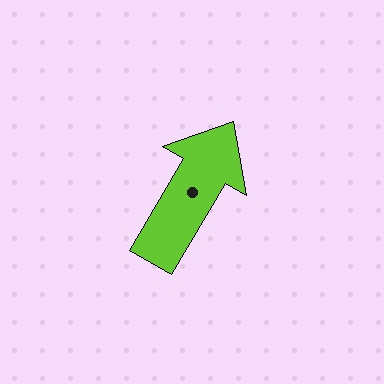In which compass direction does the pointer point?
Northeast.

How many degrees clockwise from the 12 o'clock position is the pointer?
Approximately 30 degrees.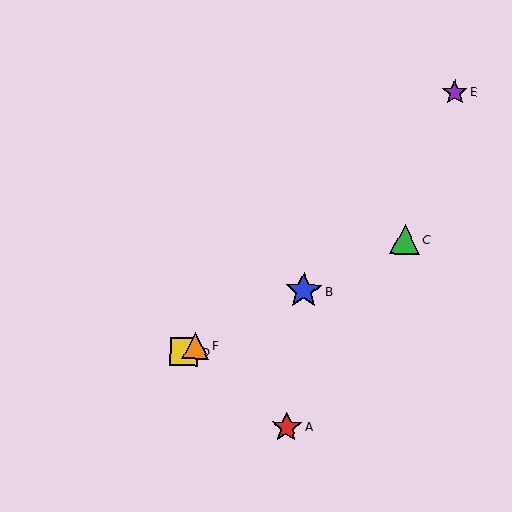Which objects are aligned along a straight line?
Objects B, C, D, F are aligned along a straight line.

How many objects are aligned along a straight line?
4 objects (B, C, D, F) are aligned along a straight line.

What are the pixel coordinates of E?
Object E is at (455, 92).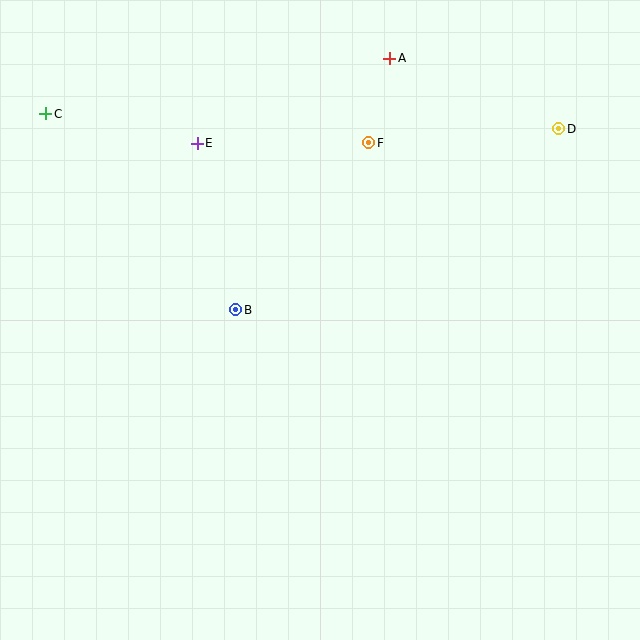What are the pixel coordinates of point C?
Point C is at (46, 114).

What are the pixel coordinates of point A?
Point A is at (390, 58).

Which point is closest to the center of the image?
Point B at (236, 310) is closest to the center.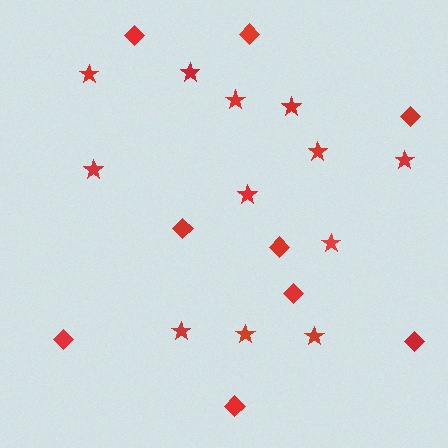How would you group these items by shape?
There are 2 groups: one group of diamonds (9) and one group of stars (12).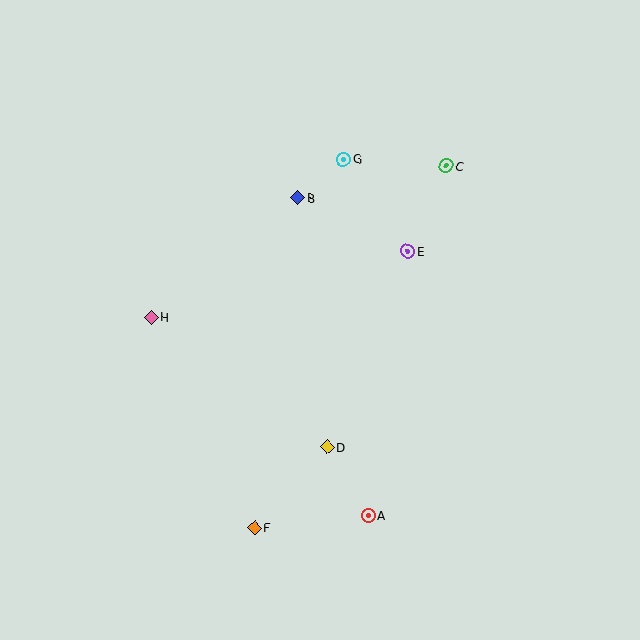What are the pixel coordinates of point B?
Point B is at (298, 198).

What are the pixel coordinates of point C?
Point C is at (446, 166).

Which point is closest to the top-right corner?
Point C is closest to the top-right corner.